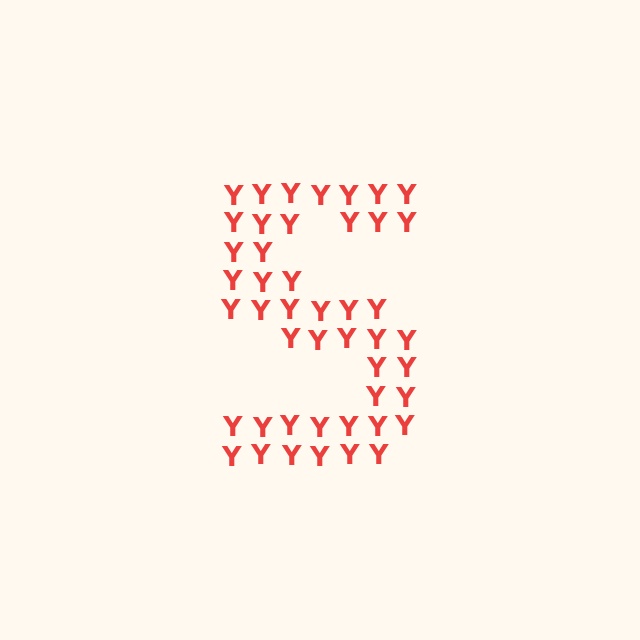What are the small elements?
The small elements are letter Y's.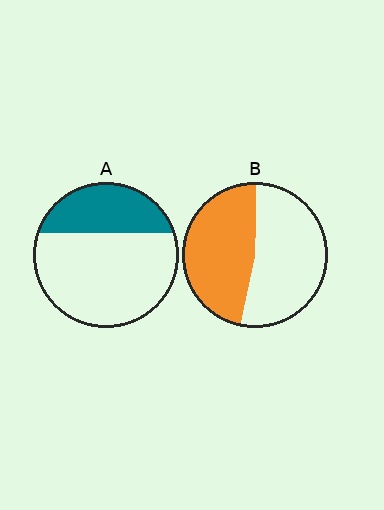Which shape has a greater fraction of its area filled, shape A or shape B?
Shape B.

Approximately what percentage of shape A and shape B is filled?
A is approximately 30% and B is approximately 45%.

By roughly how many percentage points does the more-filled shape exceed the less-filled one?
By roughly 15 percentage points (B over A).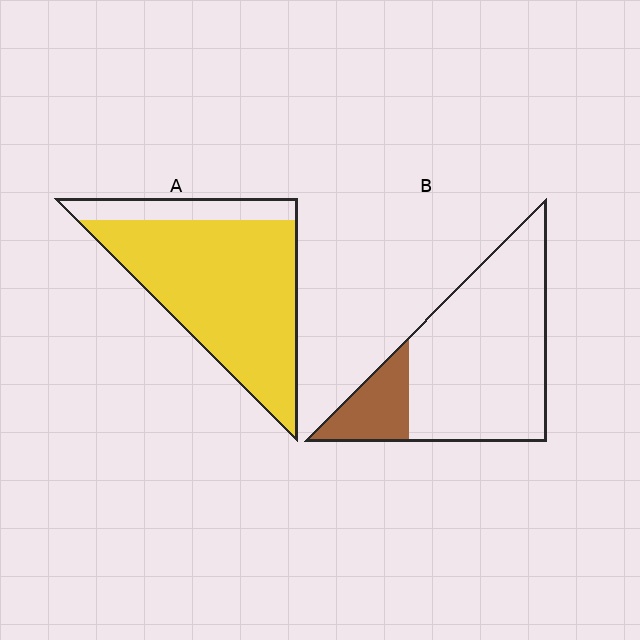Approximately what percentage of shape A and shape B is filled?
A is approximately 85% and B is approximately 20%.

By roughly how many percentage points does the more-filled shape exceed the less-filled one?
By roughly 65 percentage points (A over B).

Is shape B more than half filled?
No.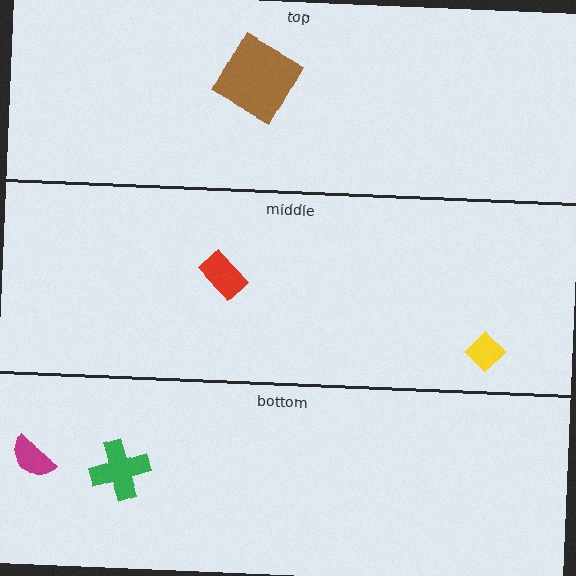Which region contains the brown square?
The top region.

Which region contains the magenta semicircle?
The bottom region.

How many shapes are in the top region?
1.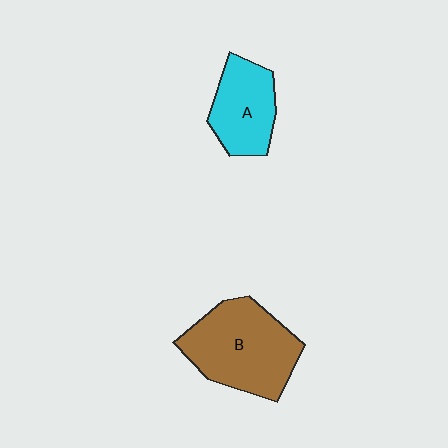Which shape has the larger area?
Shape B (brown).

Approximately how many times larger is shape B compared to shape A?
Approximately 1.6 times.